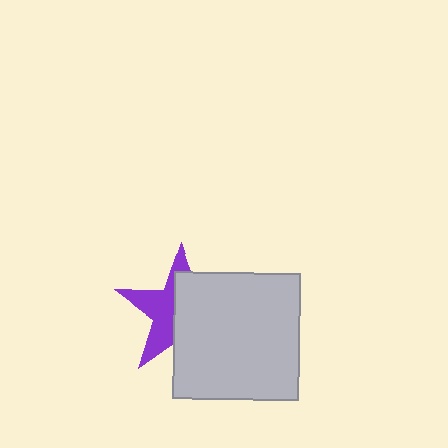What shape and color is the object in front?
The object in front is a light gray square.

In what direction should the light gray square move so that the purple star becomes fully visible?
The light gray square should move right. That is the shortest direction to clear the overlap and leave the purple star fully visible.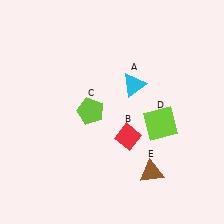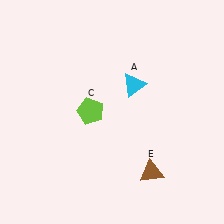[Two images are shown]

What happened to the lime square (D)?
The lime square (D) was removed in Image 2. It was in the bottom-right area of Image 1.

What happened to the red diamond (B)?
The red diamond (B) was removed in Image 2. It was in the bottom-right area of Image 1.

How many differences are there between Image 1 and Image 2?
There are 2 differences between the two images.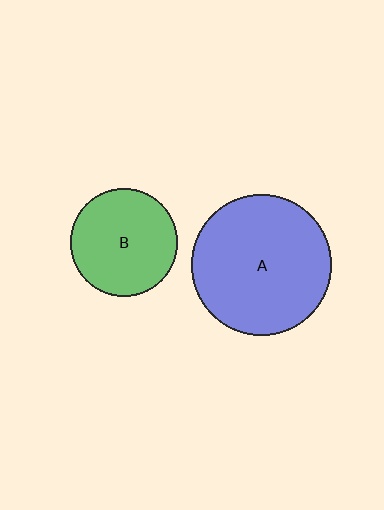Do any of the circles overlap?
No, none of the circles overlap.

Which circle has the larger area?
Circle A (blue).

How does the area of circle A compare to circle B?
Approximately 1.7 times.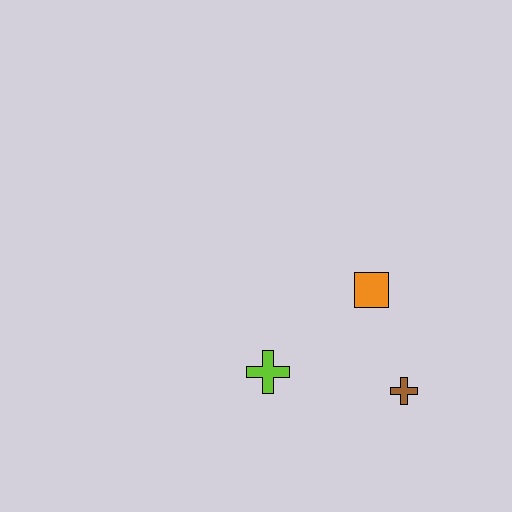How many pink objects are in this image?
There are no pink objects.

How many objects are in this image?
There are 3 objects.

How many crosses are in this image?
There are 2 crosses.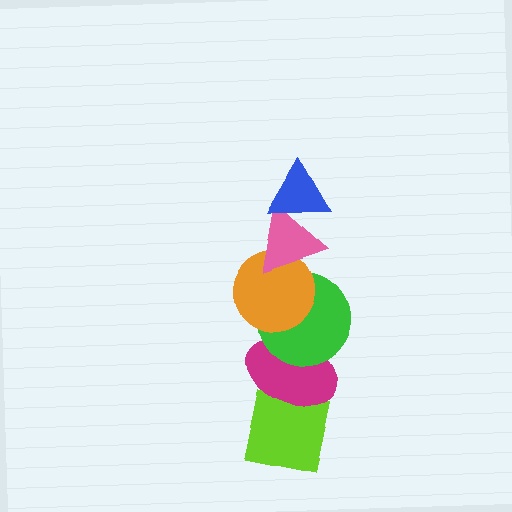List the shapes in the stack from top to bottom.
From top to bottom: the blue triangle, the pink triangle, the orange circle, the green circle, the magenta ellipse, the lime square.